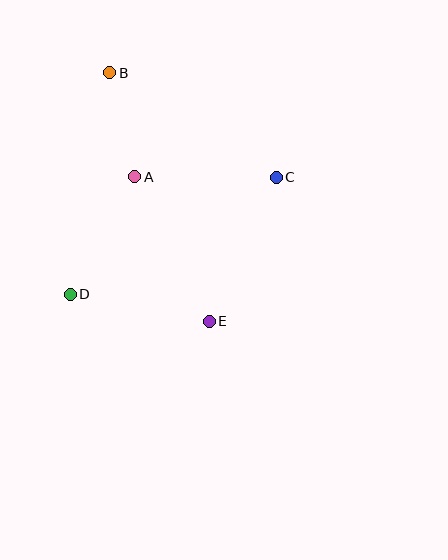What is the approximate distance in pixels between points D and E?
The distance between D and E is approximately 141 pixels.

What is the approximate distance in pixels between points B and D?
The distance between B and D is approximately 225 pixels.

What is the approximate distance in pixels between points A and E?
The distance between A and E is approximately 163 pixels.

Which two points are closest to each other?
Points A and B are closest to each other.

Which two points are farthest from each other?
Points B and E are farthest from each other.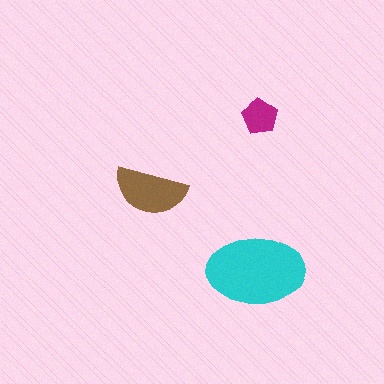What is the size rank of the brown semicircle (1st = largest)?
2nd.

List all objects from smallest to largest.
The magenta pentagon, the brown semicircle, the cyan ellipse.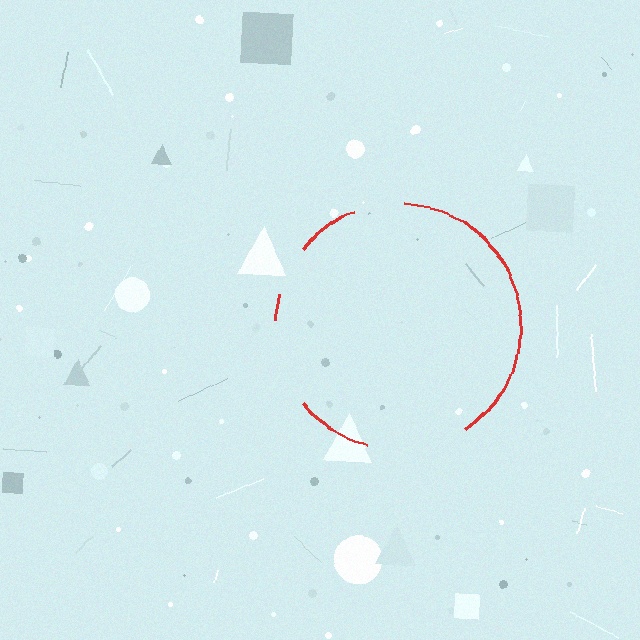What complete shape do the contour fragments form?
The contour fragments form a circle.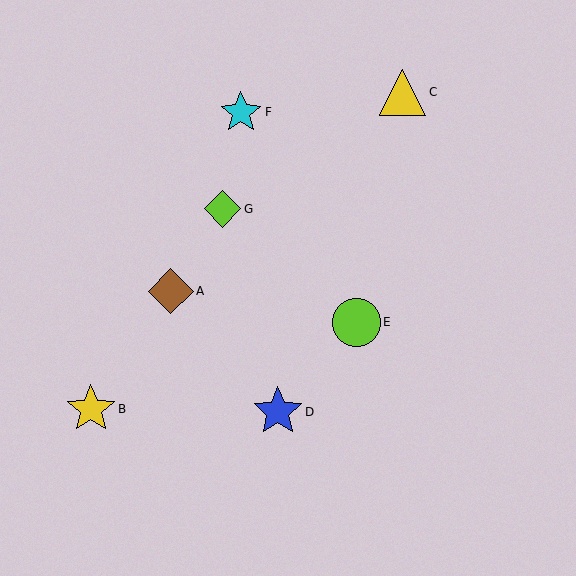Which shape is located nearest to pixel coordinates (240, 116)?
The cyan star (labeled F) at (241, 112) is nearest to that location.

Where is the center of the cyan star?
The center of the cyan star is at (241, 112).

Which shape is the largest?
The blue star (labeled D) is the largest.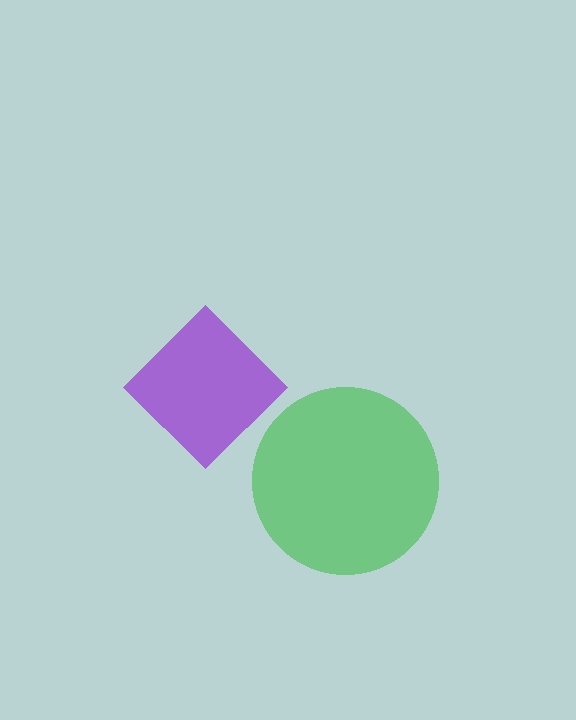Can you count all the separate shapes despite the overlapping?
Yes, there are 2 separate shapes.